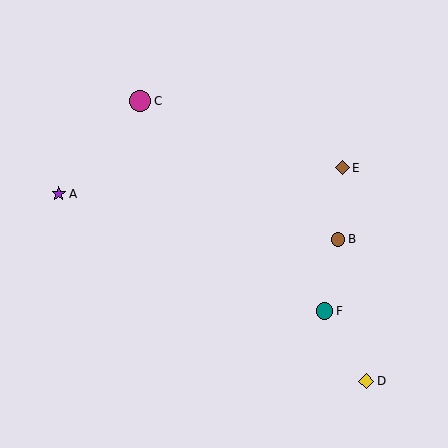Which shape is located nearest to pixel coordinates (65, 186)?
The purple star (labeled A) at (59, 194) is nearest to that location.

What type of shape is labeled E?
Shape E is a brown diamond.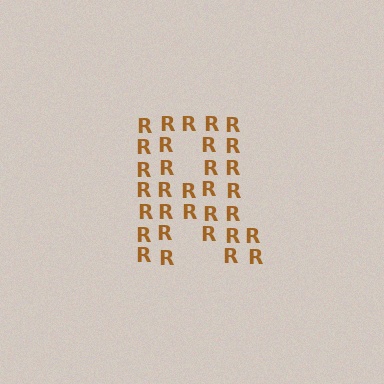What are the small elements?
The small elements are letter R's.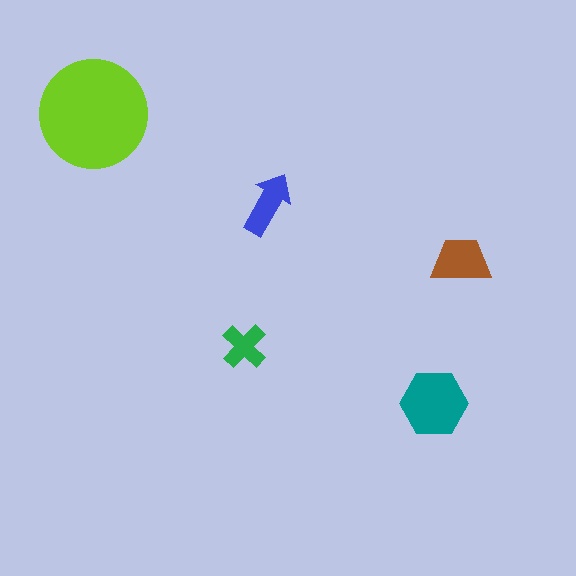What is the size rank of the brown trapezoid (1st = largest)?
3rd.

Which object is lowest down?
The teal hexagon is bottommost.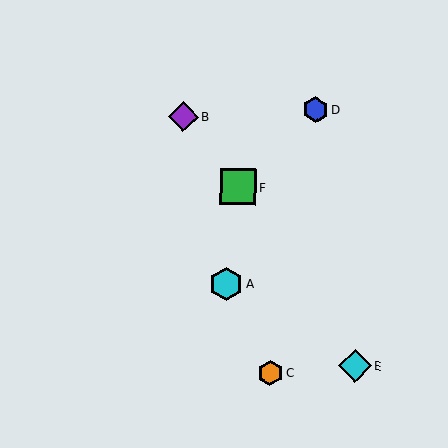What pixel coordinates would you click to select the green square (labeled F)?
Click at (238, 187) to select the green square F.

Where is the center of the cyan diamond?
The center of the cyan diamond is at (355, 366).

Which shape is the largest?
The green square (labeled F) is the largest.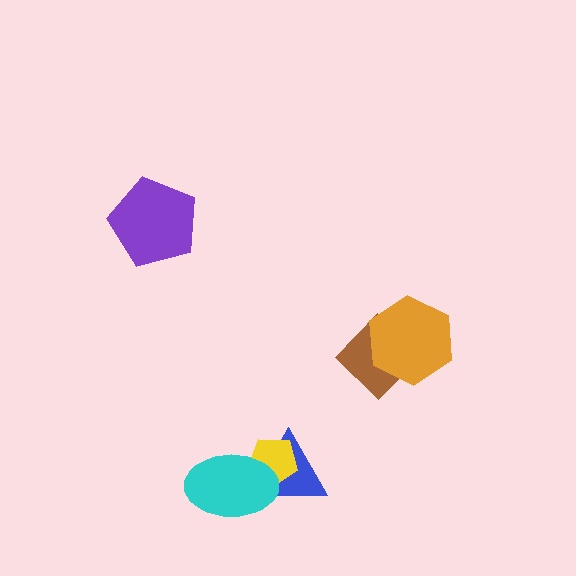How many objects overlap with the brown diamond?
1 object overlaps with the brown diamond.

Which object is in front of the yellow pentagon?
The cyan ellipse is in front of the yellow pentagon.